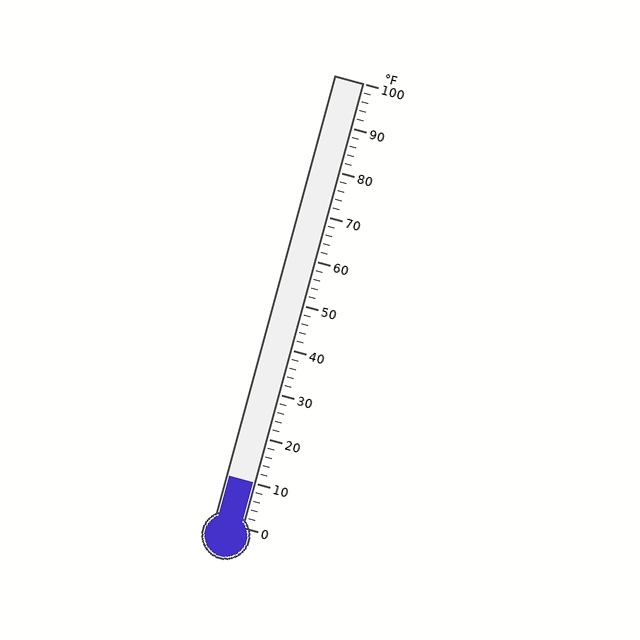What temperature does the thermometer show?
The thermometer shows approximately 10°F.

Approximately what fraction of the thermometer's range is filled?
The thermometer is filled to approximately 10% of its range.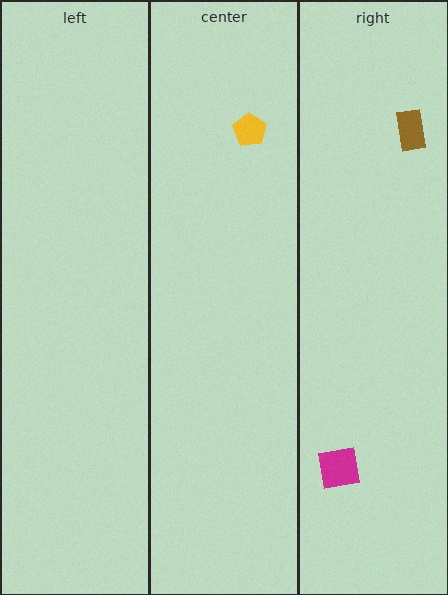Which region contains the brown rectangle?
The right region.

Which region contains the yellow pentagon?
The center region.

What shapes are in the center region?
The yellow pentagon.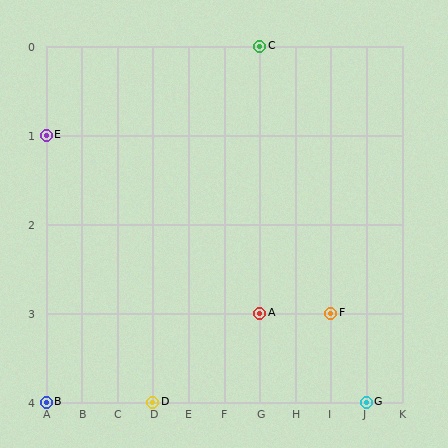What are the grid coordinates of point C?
Point C is at grid coordinates (G, 0).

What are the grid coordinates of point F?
Point F is at grid coordinates (I, 3).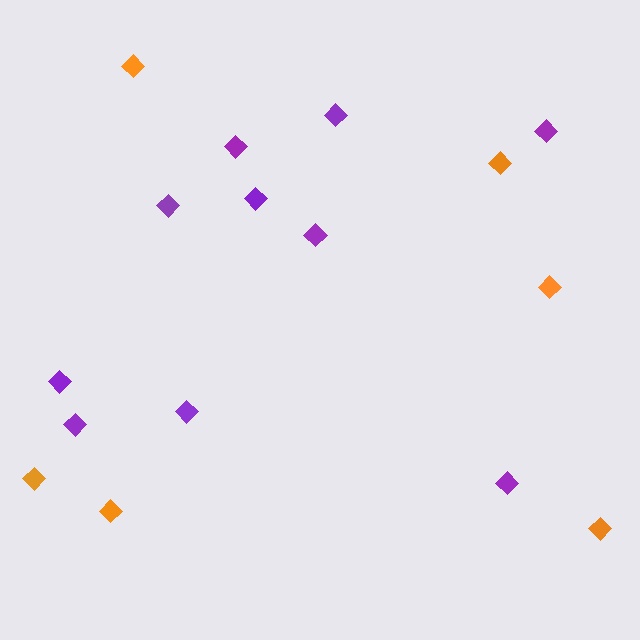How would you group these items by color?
There are 2 groups: one group of purple diamonds (10) and one group of orange diamonds (6).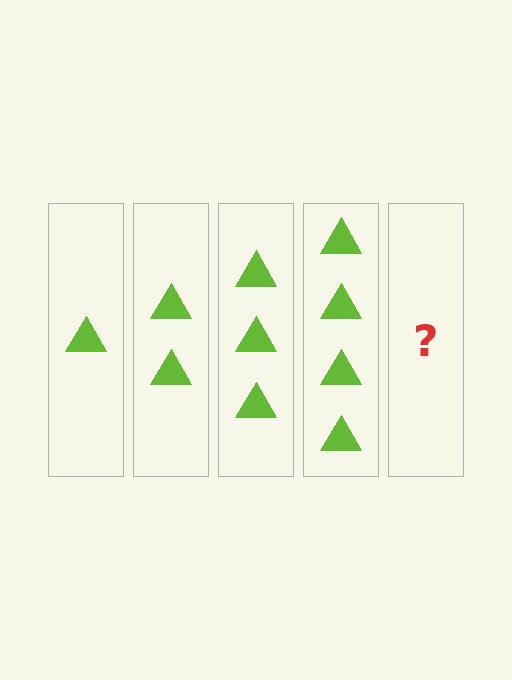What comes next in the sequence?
The next element should be 5 triangles.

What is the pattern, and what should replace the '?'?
The pattern is that each step adds one more triangle. The '?' should be 5 triangles.